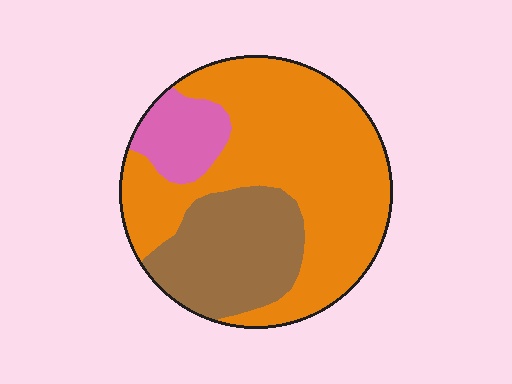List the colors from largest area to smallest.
From largest to smallest: orange, brown, pink.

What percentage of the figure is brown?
Brown takes up between a sixth and a third of the figure.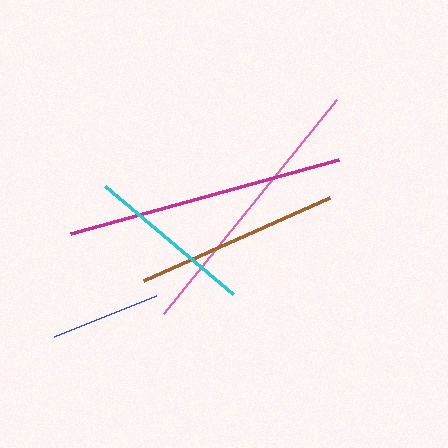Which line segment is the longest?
The magenta line is the longest at approximately 277 pixels.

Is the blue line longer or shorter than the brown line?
The brown line is longer than the blue line.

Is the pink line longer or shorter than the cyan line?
The pink line is longer than the cyan line.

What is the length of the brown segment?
The brown segment is approximately 204 pixels long.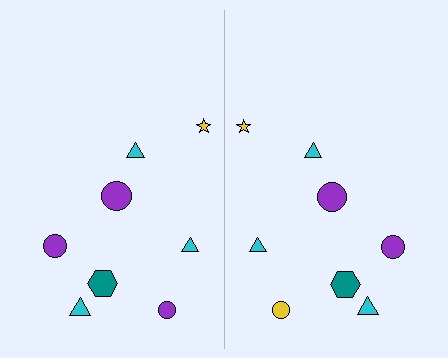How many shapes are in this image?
There are 16 shapes in this image.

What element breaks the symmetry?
The yellow circle on the right side breaks the symmetry — its mirror counterpart is purple.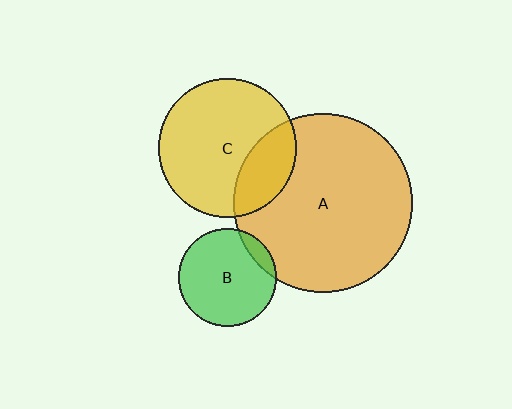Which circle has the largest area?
Circle A (orange).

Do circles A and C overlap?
Yes.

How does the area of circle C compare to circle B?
Approximately 2.0 times.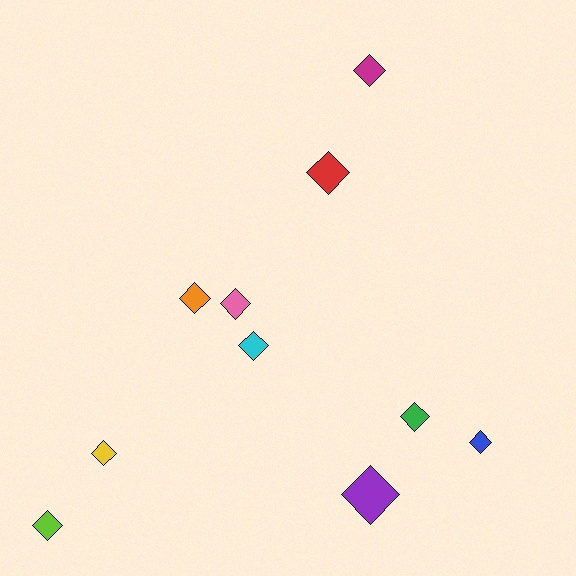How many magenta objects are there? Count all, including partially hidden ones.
There is 1 magenta object.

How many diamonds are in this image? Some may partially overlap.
There are 10 diamonds.